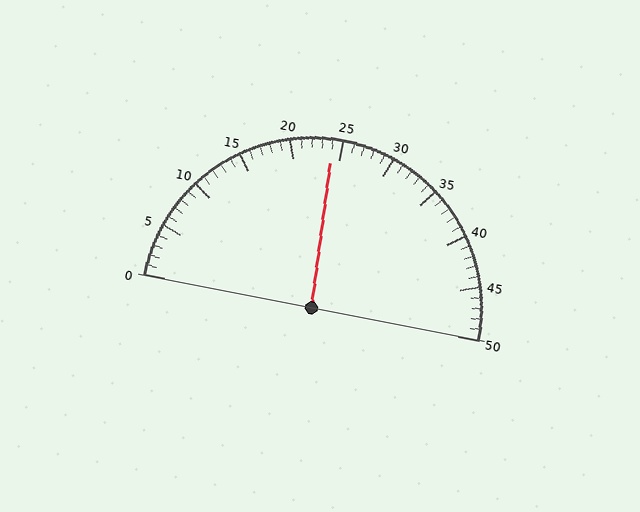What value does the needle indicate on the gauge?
The needle indicates approximately 24.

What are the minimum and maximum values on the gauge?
The gauge ranges from 0 to 50.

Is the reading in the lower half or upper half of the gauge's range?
The reading is in the lower half of the range (0 to 50).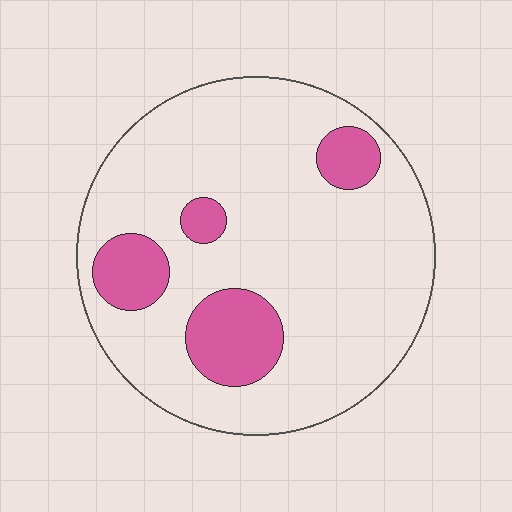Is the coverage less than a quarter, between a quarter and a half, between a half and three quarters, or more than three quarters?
Less than a quarter.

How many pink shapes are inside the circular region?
4.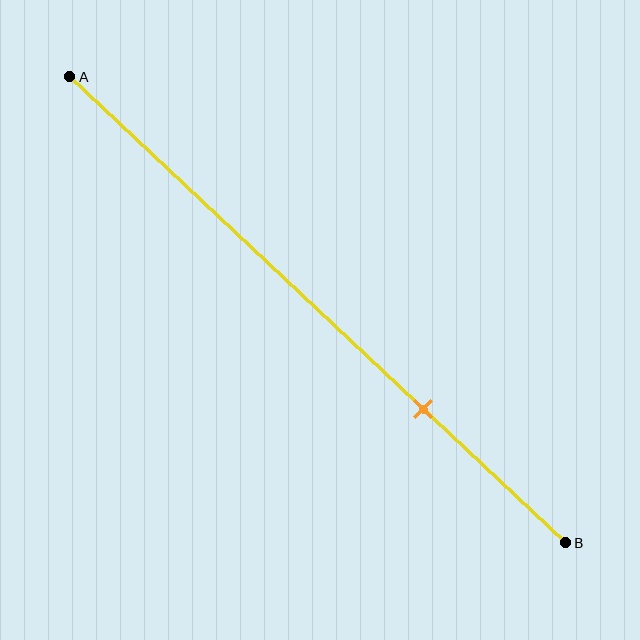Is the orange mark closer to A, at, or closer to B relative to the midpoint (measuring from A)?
The orange mark is closer to point B than the midpoint of segment AB.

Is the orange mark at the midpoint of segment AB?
No, the mark is at about 70% from A, not at the 50% midpoint.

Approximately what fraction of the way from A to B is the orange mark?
The orange mark is approximately 70% of the way from A to B.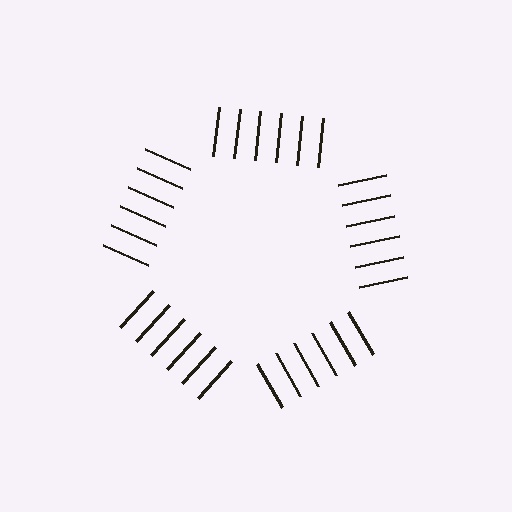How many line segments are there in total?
30 — 6 along each of the 5 edges.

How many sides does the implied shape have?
5 sides — the line-ends trace a pentagon.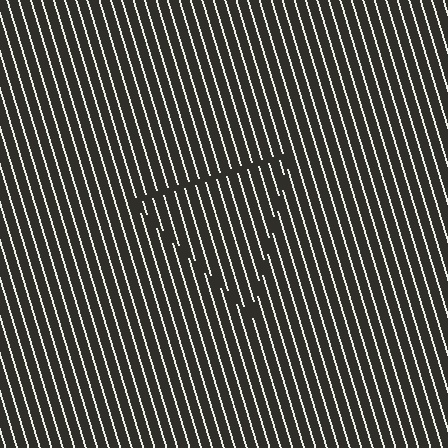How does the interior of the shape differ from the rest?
The interior of the shape contains the same grating, shifted by half a period — the contour is defined by the phase discontinuity where line-ends from the inner and outer gratings abut.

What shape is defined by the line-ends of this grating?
An illusory triangle. The interior of the shape contains the same grating, shifted by half a period — the contour is defined by the phase discontinuity where line-ends from the inner and outer gratings abut.